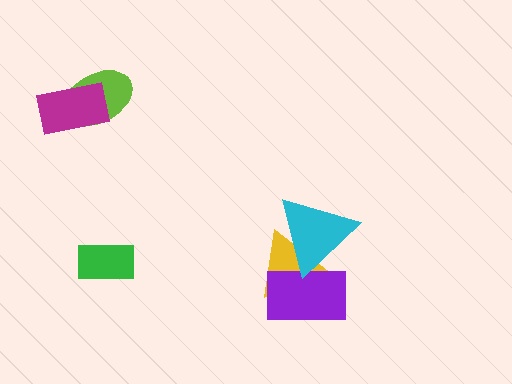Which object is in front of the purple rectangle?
The cyan triangle is in front of the purple rectangle.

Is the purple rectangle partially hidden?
Yes, it is partially covered by another shape.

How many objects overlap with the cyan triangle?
2 objects overlap with the cyan triangle.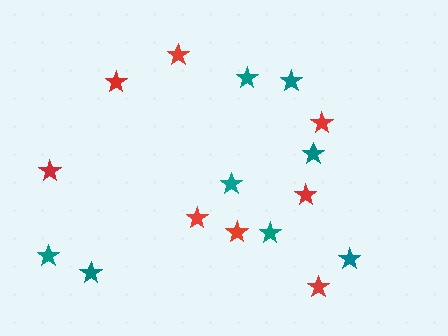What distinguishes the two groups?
There are 2 groups: one group of teal stars (8) and one group of red stars (8).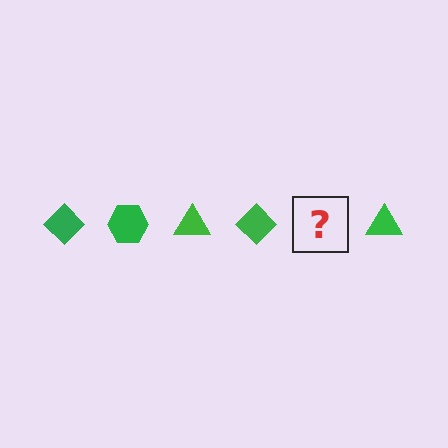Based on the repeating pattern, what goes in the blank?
The blank should be a green hexagon.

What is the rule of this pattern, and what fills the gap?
The rule is that the pattern cycles through diamond, hexagon, triangle shapes in green. The gap should be filled with a green hexagon.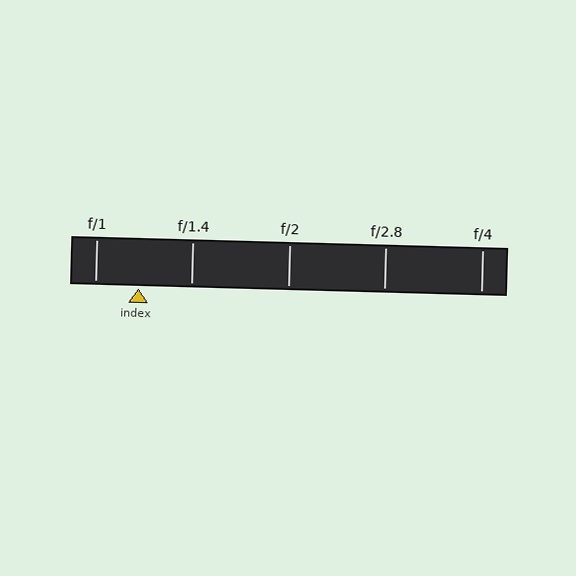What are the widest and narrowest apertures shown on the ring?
The widest aperture shown is f/1 and the narrowest is f/4.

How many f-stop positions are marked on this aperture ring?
There are 5 f-stop positions marked.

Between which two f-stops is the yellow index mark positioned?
The index mark is between f/1 and f/1.4.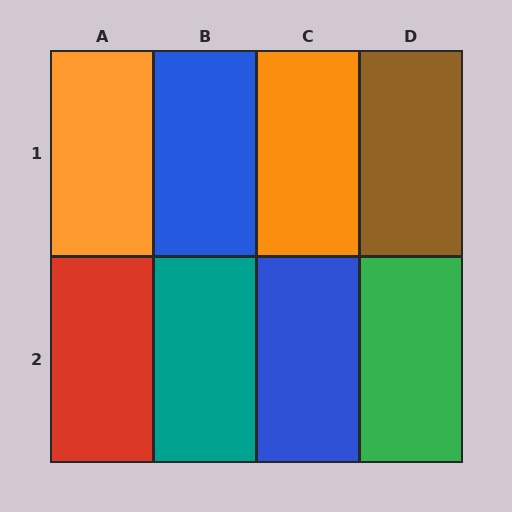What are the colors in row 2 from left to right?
Red, teal, blue, green.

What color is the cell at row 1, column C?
Orange.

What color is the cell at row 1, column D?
Brown.